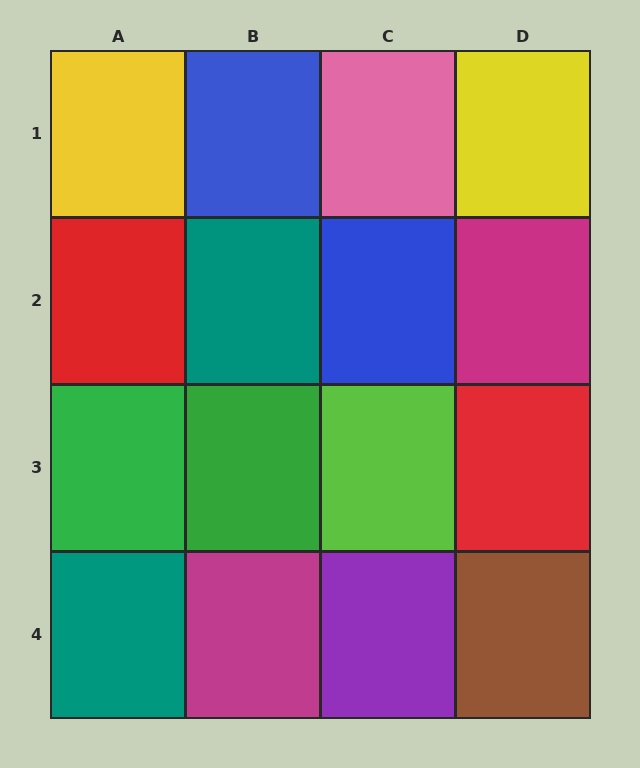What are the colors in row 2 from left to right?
Red, teal, blue, magenta.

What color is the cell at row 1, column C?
Pink.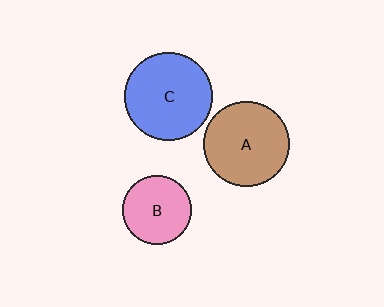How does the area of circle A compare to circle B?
Approximately 1.5 times.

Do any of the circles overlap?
No, none of the circles overlap.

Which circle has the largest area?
Circle C (blue).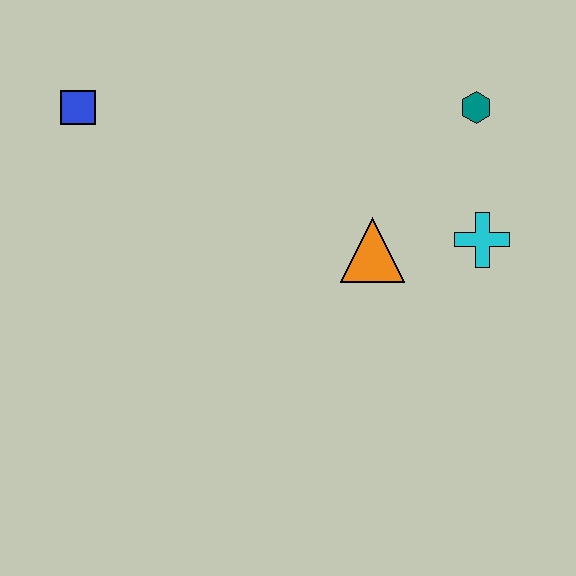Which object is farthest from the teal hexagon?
The blue square is farthest from the teal hexagon.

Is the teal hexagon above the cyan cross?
Yes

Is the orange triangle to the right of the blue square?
Yes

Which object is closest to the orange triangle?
The cyan cross is closest to the orange triangle.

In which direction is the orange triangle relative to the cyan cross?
The orange triangle is to the left of the cyan cross.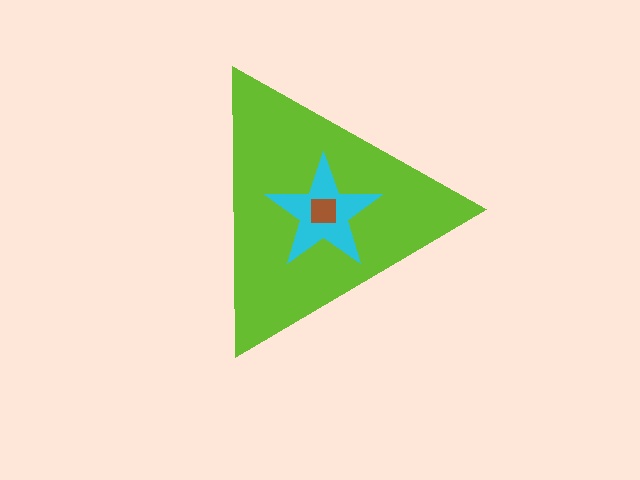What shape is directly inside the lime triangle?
The cyan star.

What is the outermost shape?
The lime triangle.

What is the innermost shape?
The brown square.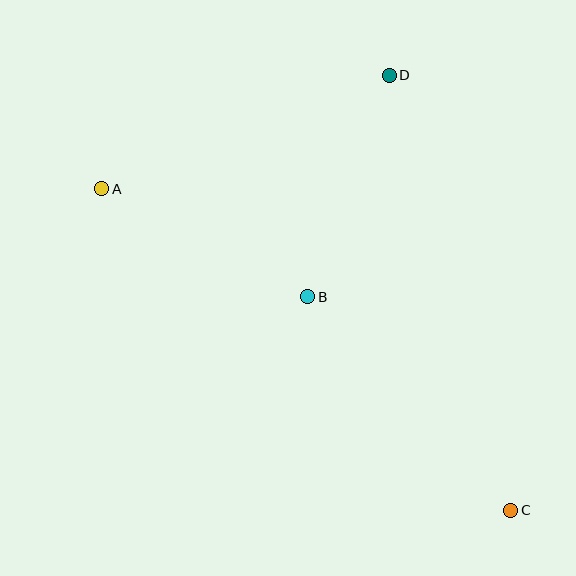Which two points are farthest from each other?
Points A and C are farthest from each other.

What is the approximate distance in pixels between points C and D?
The distance between C and D is approximately 451 pixels.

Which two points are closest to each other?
Points A and B are closest to each other.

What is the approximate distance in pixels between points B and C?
The distance between B and C is approximately 295 pixels.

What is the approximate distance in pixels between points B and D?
The distance between B and D is approximately 236 pixels.